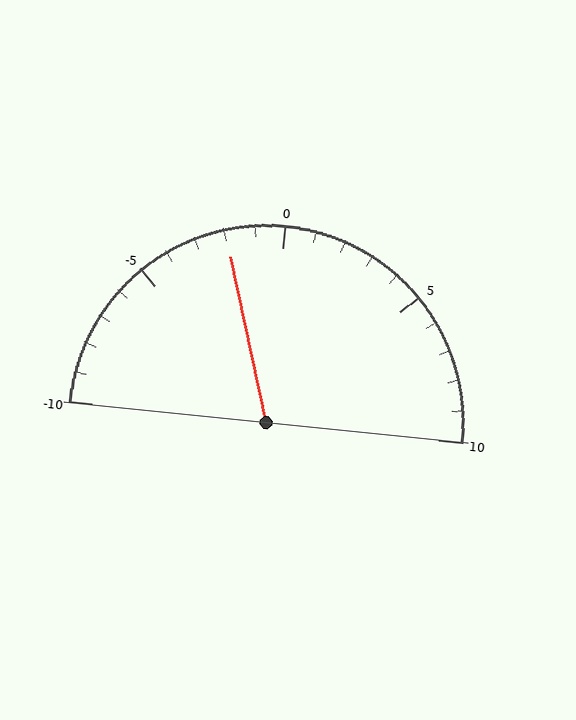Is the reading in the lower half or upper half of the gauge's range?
The reading is in the lower half of the range (-10 to 10).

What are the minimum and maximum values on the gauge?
The gauge ranges from -10 to 10.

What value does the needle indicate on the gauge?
The needle indicates approximately -2.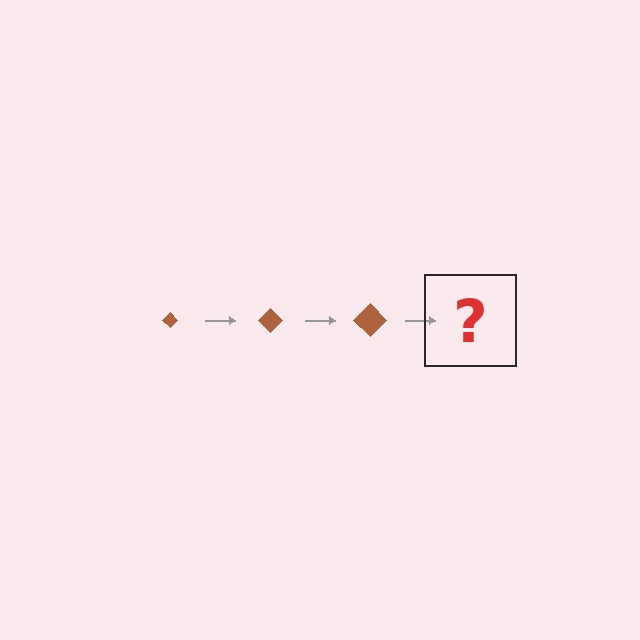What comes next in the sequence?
The next element should be a brown diamond, larger than the previous one.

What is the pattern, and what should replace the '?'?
The pattern is that the diamond gets progressively larger each step. The '?' should be a brown diamond, larger than the previous one.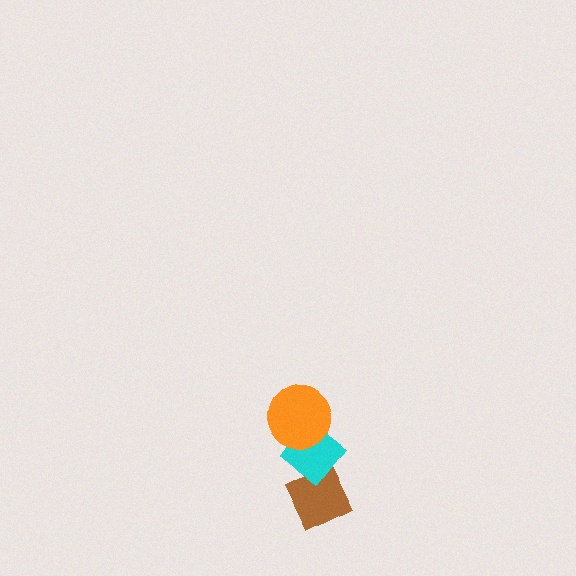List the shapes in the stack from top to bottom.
From top to bottom: the orange circle, the cyan diamond, the brown diamond.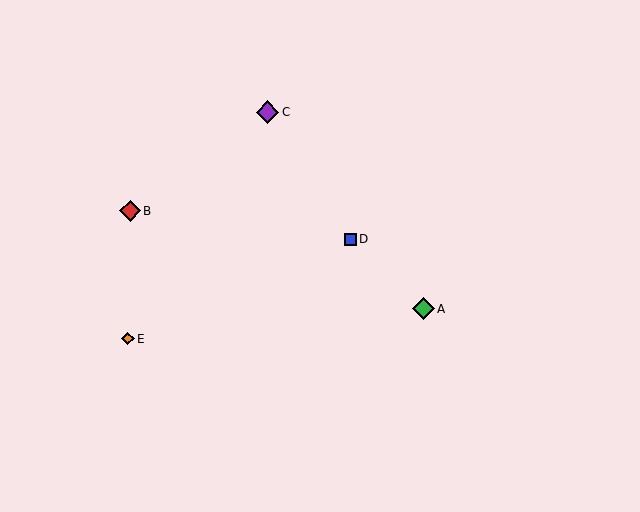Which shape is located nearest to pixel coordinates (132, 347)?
The orange diamond (labeled E) at (128, 339) is nearest to that location.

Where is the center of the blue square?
The center of the blue square is at (350, 239).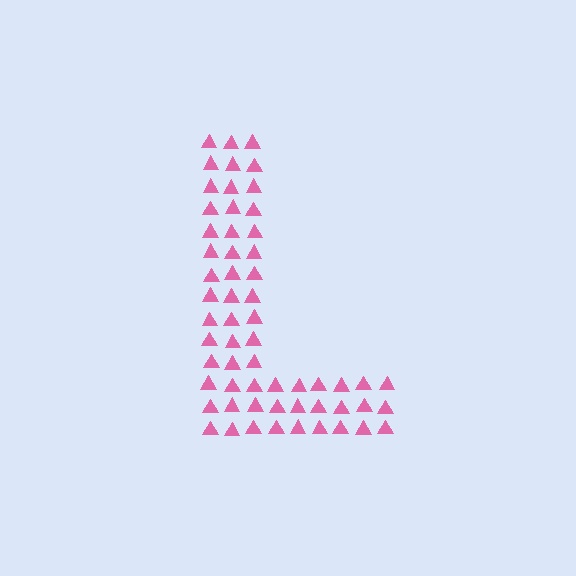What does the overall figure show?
The overall figure shows the letter L.